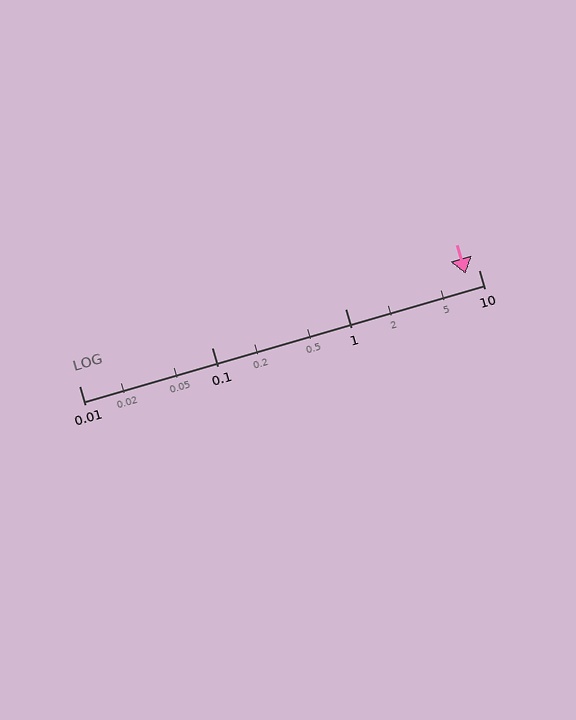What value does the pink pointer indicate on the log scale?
The pointer indicates approximately 8.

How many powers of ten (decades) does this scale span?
The scale spans 3 decades, from 0.01 to 10.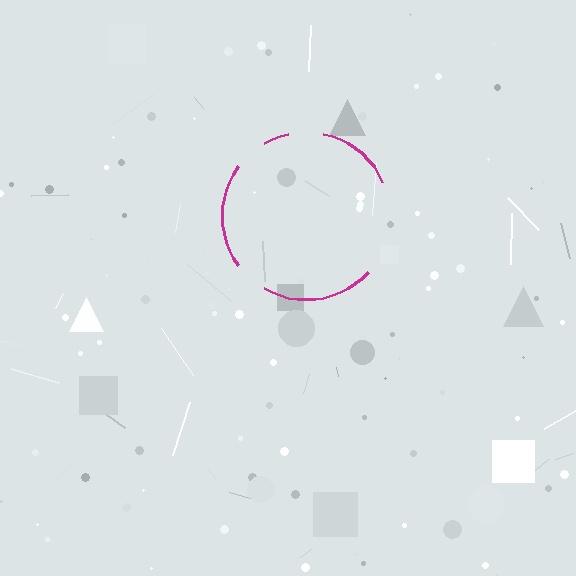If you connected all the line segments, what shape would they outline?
They would outline a circle.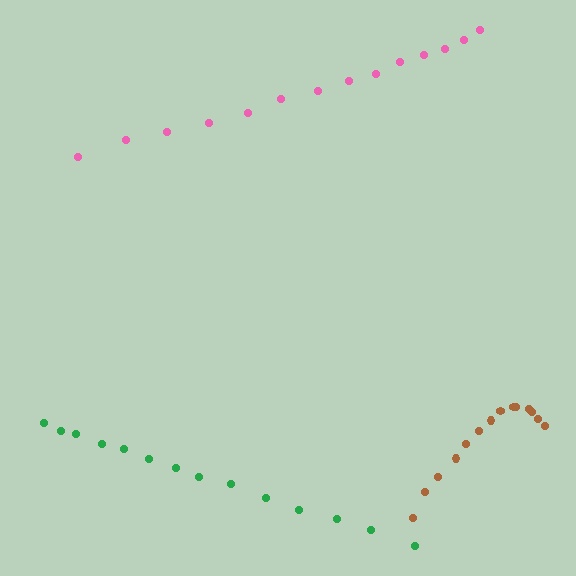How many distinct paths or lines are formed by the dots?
There are 3 distinct paths.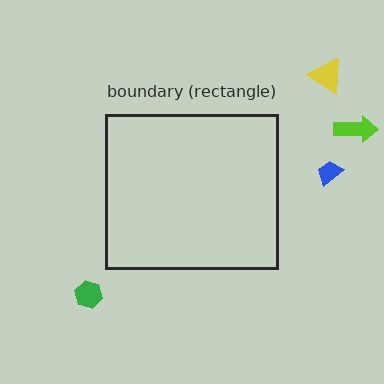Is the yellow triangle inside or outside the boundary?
Outside.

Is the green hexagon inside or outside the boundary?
Outside.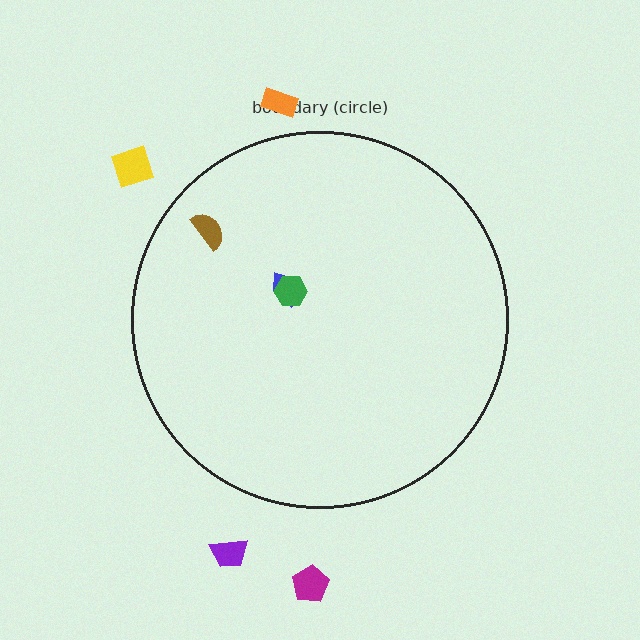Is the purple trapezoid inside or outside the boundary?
Outside.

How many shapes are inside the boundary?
3 inside, 4 outside.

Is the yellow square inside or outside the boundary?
Outside.